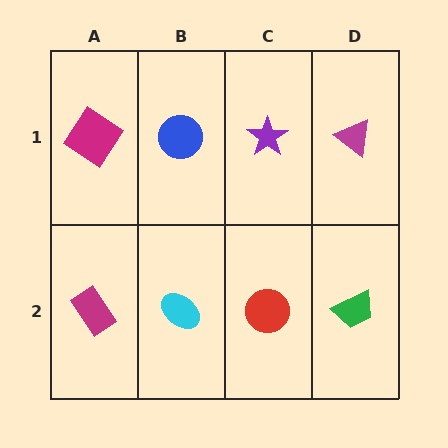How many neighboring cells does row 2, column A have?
2.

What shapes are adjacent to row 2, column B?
A blue circle (row 1, column B), a magenta rectangle (row 2, column A), a red circle (row 2, column C).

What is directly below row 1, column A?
A magenta rectangle.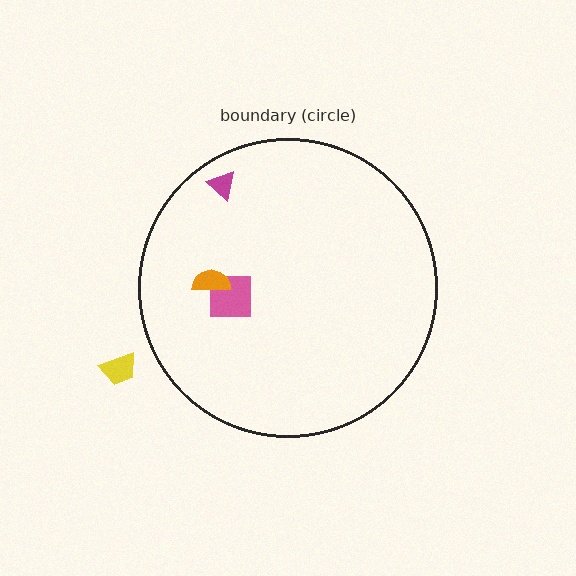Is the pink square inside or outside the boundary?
Inside.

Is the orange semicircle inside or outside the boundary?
Inside.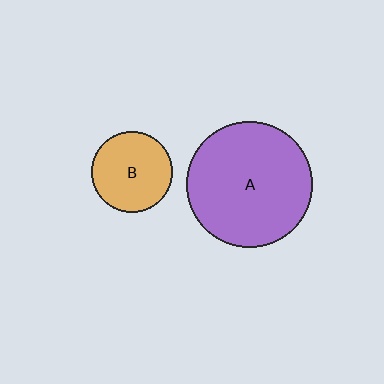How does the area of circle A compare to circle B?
Approximately 2.4 times.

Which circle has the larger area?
Circle A (purple).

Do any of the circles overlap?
No, none of the circles overlap.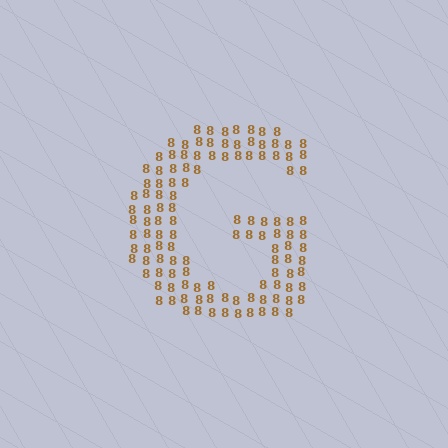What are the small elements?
The small elements are digit 8's.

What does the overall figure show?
The overall figure shows the letter G.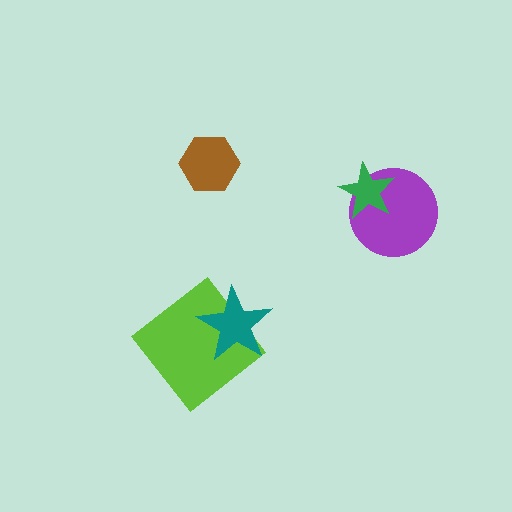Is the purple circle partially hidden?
Yes, it is partially covered by another shape.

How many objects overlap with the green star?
1 object overlaps with the green star.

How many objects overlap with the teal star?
1 object overlaps with the teal star.